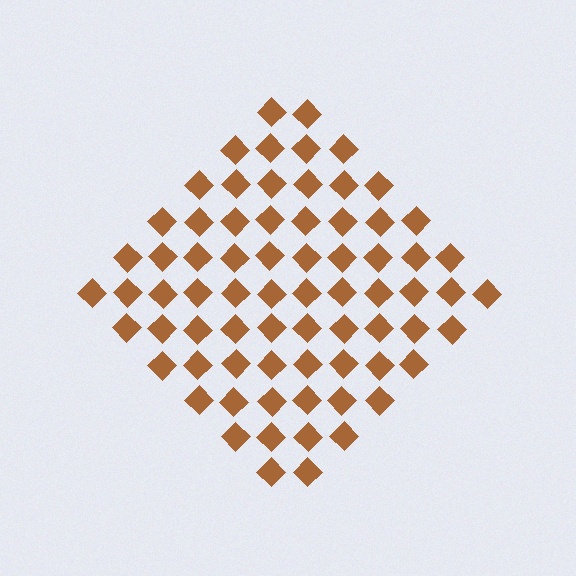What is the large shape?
The large shape is a diamond.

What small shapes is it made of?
It is made of small diamonds.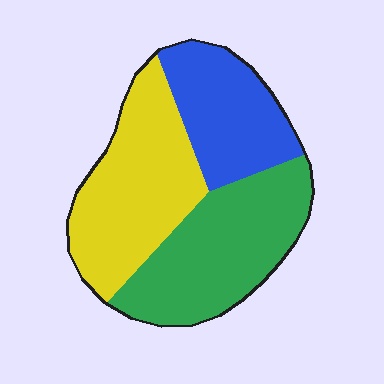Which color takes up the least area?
Blue, at roughly 25%.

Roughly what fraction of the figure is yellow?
Yellow covers 37% of the figure.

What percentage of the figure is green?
Green takes up about three eighths (3/8) of the figure.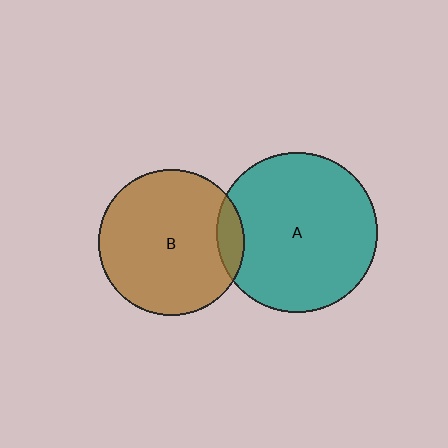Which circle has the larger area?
Circle A (teal).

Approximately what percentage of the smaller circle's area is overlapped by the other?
Approximately 10%.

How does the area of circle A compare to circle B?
Approximately 1.2 times.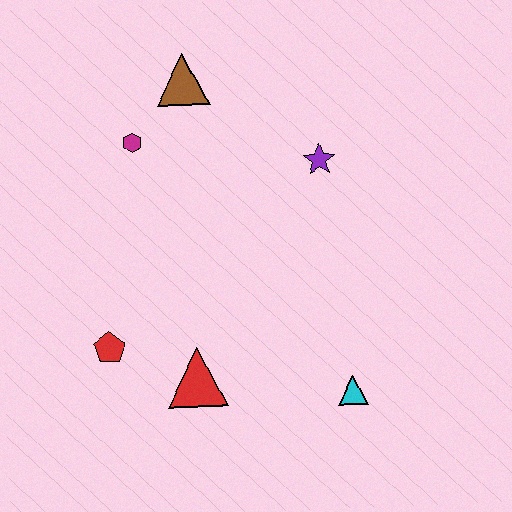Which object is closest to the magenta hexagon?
The brown triangle is closest to the magenta hexagon.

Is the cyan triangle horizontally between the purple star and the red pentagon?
No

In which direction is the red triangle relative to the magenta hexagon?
The red triangle is below the magenta hexagon.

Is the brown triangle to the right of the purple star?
No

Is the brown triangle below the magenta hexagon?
No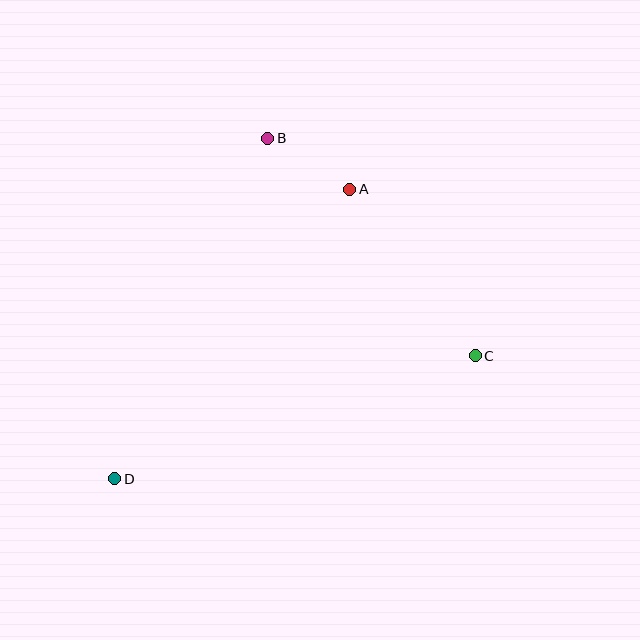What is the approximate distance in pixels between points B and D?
The distance between B and D is approximately 373 pixels.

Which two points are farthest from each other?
Points C and D are farthest from each other.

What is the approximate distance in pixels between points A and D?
The distance between A and D is approximately 373 pixels.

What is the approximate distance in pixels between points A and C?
The distance between A and C is approximately 209 pixels.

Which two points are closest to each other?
Points A and B are closest to each other.